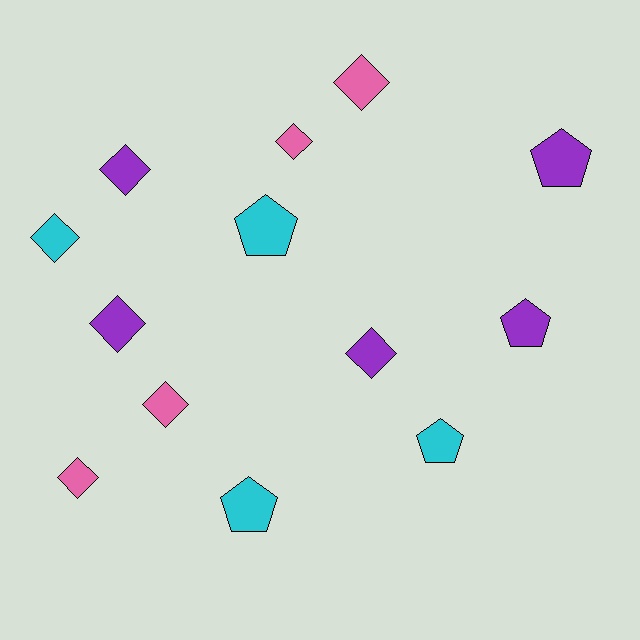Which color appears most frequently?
Purple, with 5 objects.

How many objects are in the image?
There are 13 objects.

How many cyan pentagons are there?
There are 3 cyan pentagons.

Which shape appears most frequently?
Diamond, with 8 objects.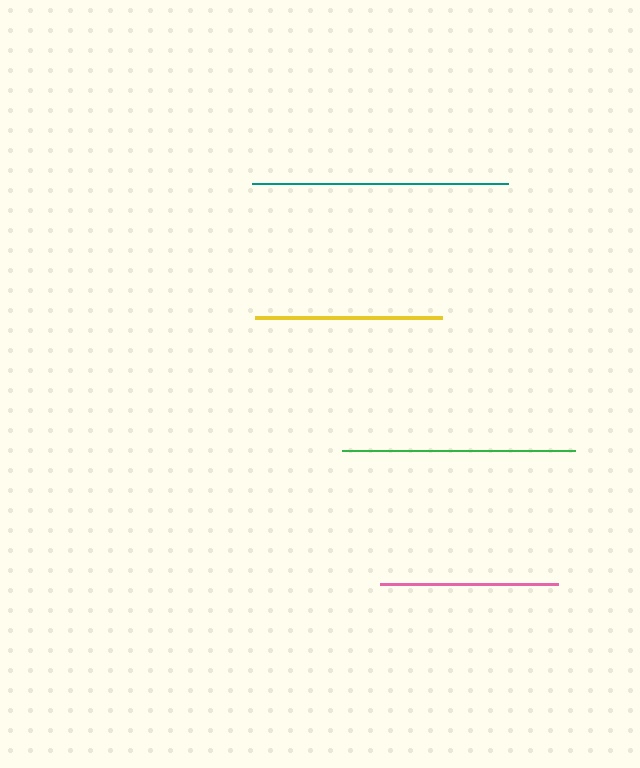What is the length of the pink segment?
The pink segment is approximately 178 pixels long.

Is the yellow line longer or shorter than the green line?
The green line is longer than the yellow line.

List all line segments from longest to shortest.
From longest to shortest: teal, green, yellow, pink.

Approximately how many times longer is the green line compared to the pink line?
The green line is approximately 1.3 times the length of the pink line.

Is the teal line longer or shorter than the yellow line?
The teal line is longer than the yellow line.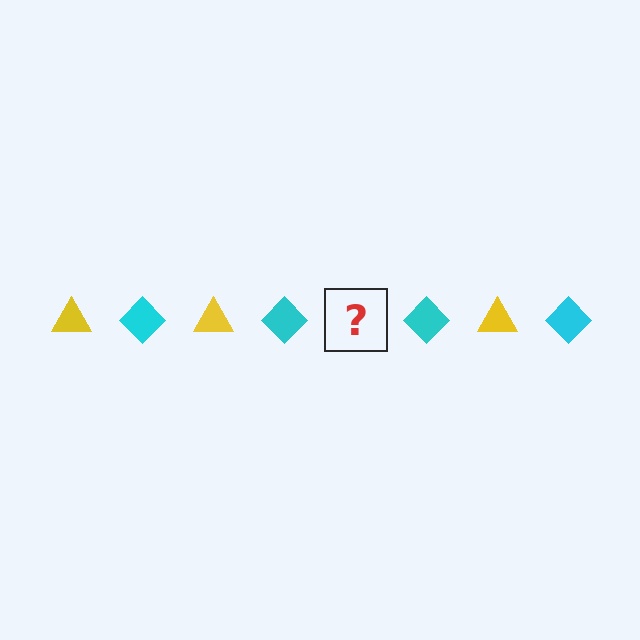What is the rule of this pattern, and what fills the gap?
The rule is that the pattern alternates between yellow triangle and cyan diamond. The gap should be filled with a yellow triangle.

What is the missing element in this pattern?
The missing element is a yellow triangle.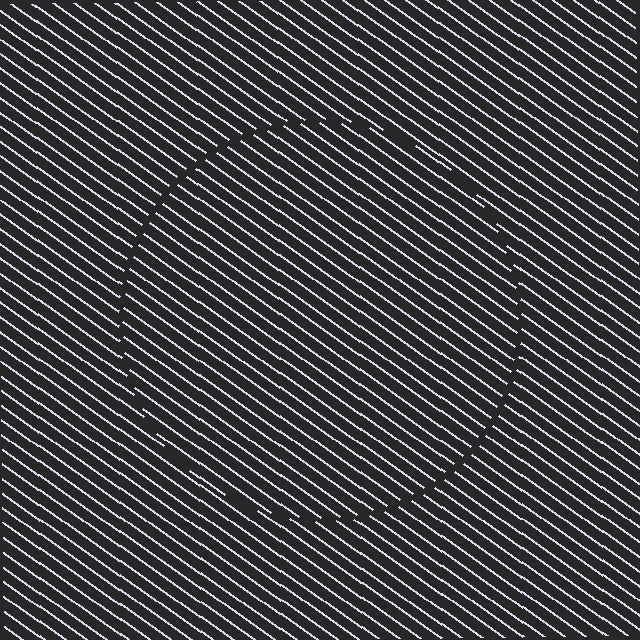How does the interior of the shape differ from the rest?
The interior of the shape contains the same grating, shifted by half a period — the contour is defined by the phase discontinuity where line-ends from the inner and outer gratings abut.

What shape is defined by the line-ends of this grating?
An illusory circle. The interior of the shape contains the same grating, shifted by half a period — the contour is defined by the phase discontinuity where line-ends from the inner and outer gratings abut.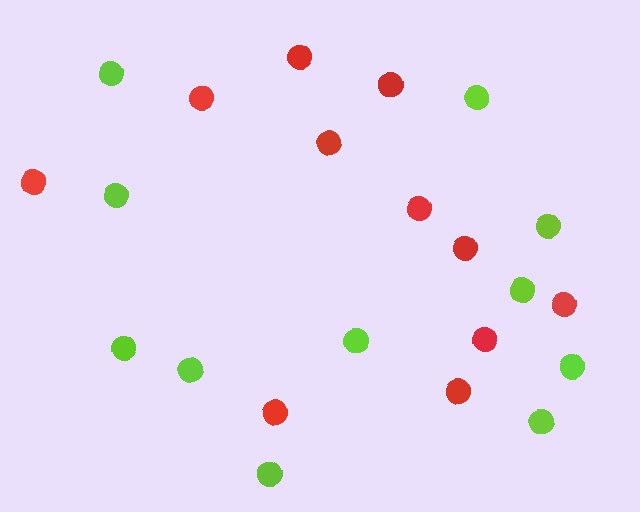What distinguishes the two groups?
There are 2 groups: one group of lime circles (11) and one group of red circles (11).